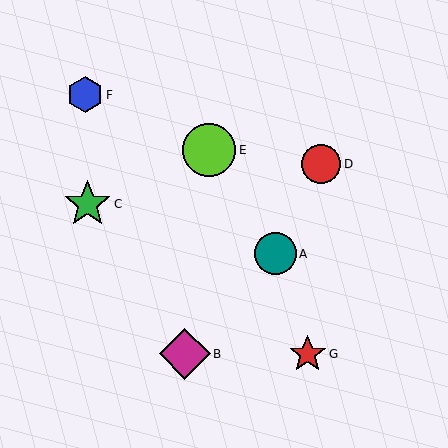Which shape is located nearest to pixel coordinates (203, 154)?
The lime circle (labeled E) at (209, 150) is nearest to that location.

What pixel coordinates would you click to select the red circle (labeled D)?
Click at (321, 164) to select the red circle D.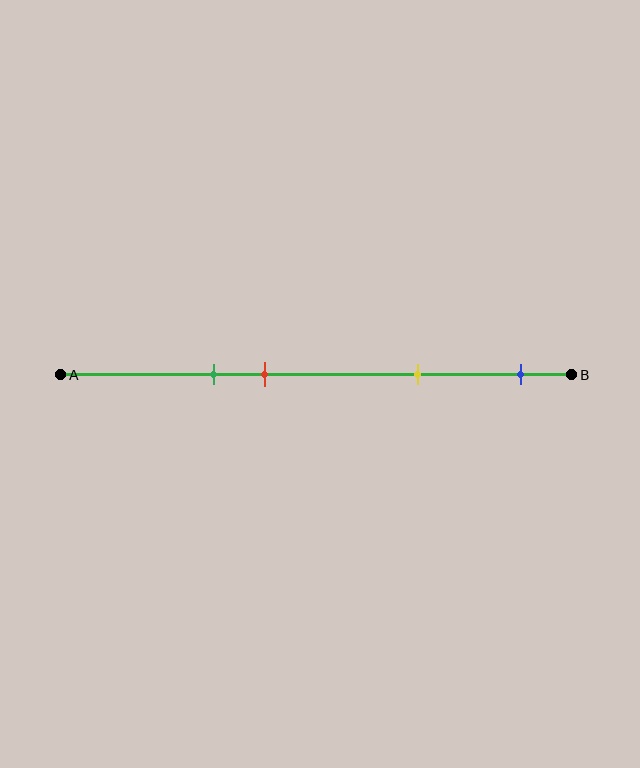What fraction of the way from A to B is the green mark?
The green mark is approximately 30% (0.3) of the way from A to B.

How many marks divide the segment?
There are 4 marks dividing the segment.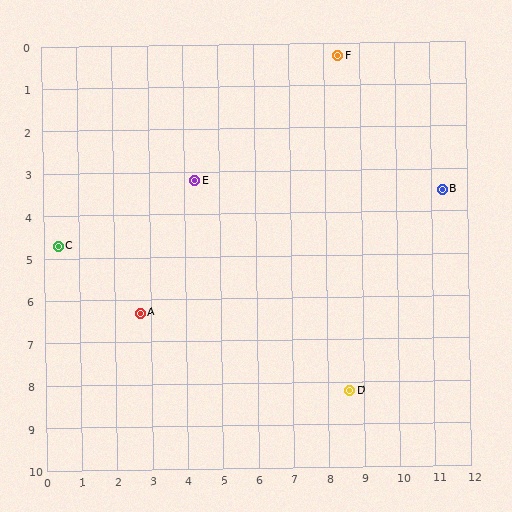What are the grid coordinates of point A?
Point A is at approximately (2.7, 6.3).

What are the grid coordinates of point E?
Point E is at approximately (4.3, 3.2).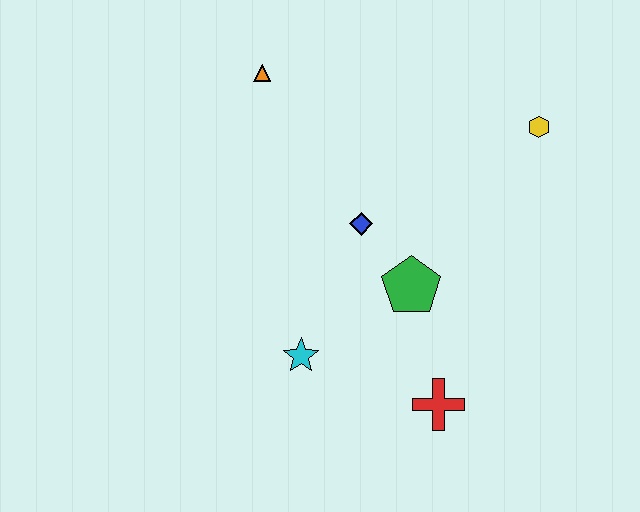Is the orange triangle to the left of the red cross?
Yes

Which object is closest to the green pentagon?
The blue diamond is closest to the green pentagon.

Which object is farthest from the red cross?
The orange triangle is farthest from the red cross.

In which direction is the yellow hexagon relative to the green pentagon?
The yellow hexagon is above the green pentagon.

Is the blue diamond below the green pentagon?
No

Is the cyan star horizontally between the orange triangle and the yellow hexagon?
Yes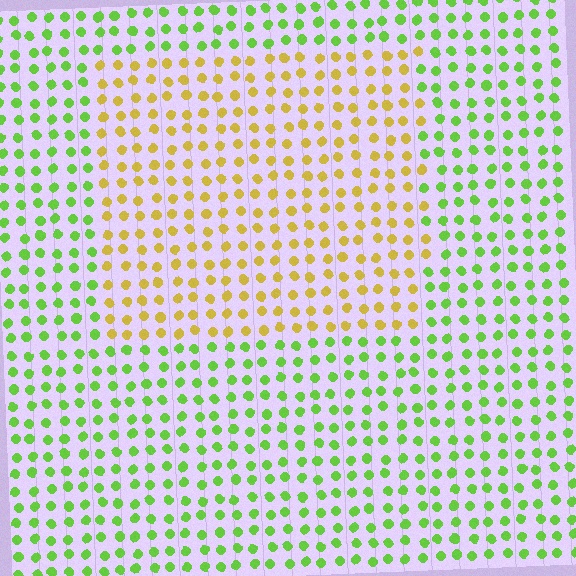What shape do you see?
I see a rectangle.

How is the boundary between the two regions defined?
The boundary is defined purely by a slight shift in hue (about 53 degrees). Spacing, size, and orientation are identical on both sides.